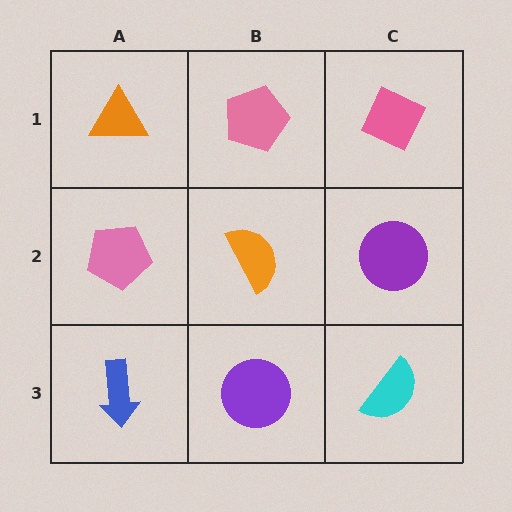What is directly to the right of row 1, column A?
A pink pentagon.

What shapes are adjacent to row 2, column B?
A pink pentagon (row 1, column B), a purple circle (row 3, column B), a pink pentagon (row 2, column A), a purple circle (row 2, column C).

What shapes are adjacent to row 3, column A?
A pink pentagon (row 2, column A), a purple circle (row 3, column B).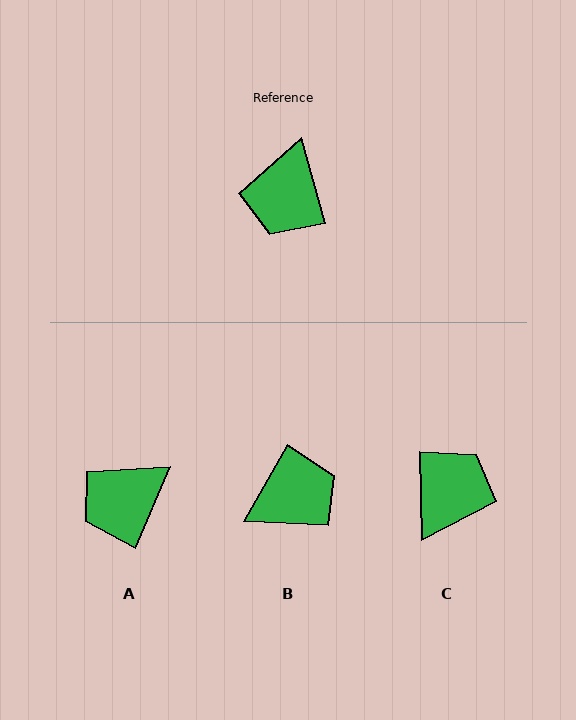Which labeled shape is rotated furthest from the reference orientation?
C, about 166 degrees away.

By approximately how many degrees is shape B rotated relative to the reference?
Approximately 135 degrees counter-clockwise.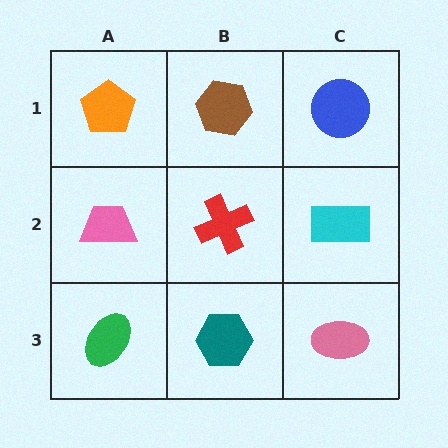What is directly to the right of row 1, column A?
A brown hexagon.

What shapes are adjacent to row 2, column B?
A brown hexagon (row 1, column B), a teal hexagon (row 3, column B), a pink trapezoid (row 2, column A), a cyan rectangle (row 2, column C).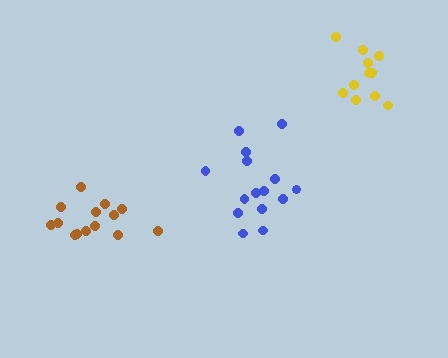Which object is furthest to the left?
The brown cluster is leftmost.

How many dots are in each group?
Group 1: 15 dots, Group 2: 11 dots, Group 3: 14 dots (40 total).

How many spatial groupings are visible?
There are 3 spatial groupings.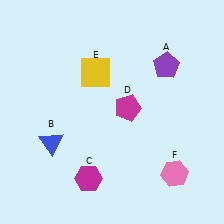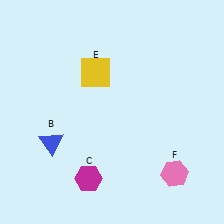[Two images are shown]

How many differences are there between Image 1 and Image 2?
There are 2 differences between the two images.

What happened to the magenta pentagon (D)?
The magenta pentagon (D) was removed in Image 2. It was in the top-right area of Image 1.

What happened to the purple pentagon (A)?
The purple pentagon (A) was removed in Image 2. It was in the top-right area of Image 1.